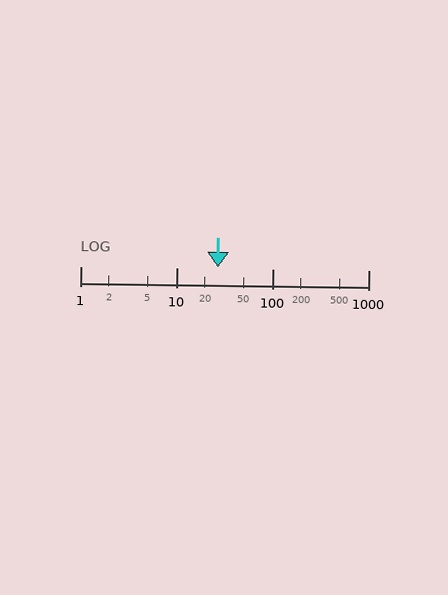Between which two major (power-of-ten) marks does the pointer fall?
The pointer is between 10 and 100.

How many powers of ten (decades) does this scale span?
The scale spans 3 decades, from 1 to 1000.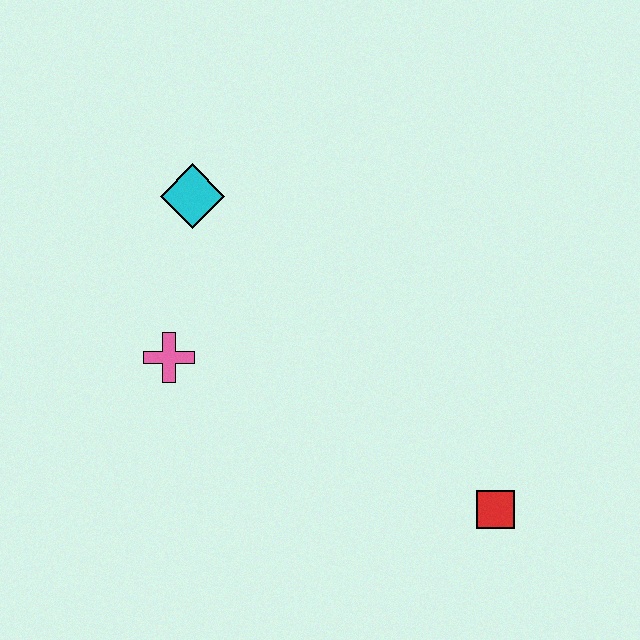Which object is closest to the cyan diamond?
The pink cross is closest to the cyan diamond.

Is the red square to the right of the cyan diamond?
Yes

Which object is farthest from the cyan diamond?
The red square is farthest from the cyan diamond.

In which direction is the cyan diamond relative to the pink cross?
The cyan diamond is above the pink cross.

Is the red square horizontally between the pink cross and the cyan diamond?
No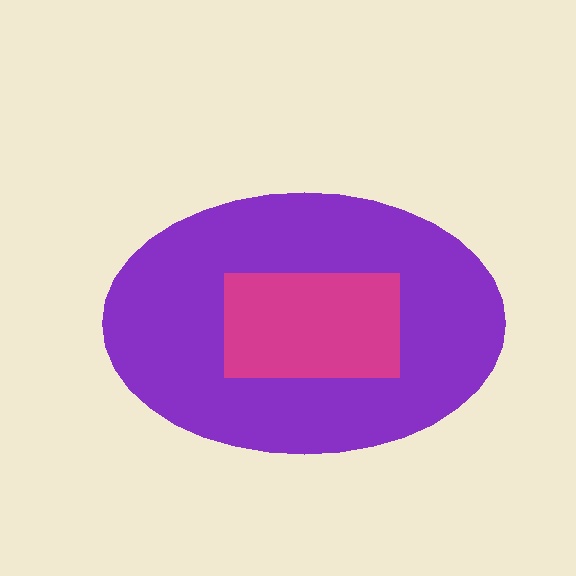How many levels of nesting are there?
2.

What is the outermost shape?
The purple ellipse.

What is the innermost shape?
The magenta rectangle.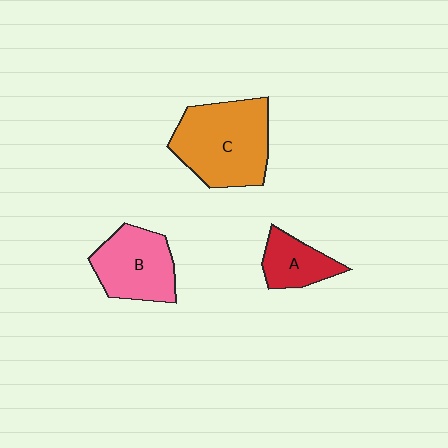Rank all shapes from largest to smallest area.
From largest to smallest: C (orange), B (pink), A (red).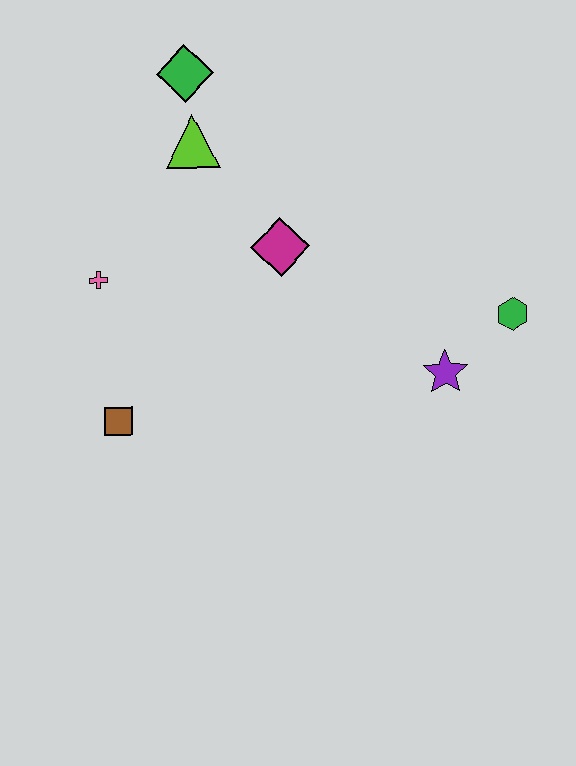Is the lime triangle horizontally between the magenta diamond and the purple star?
No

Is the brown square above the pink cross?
No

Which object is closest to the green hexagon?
The purple star is closest to the green hexagon.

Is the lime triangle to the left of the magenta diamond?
Yes